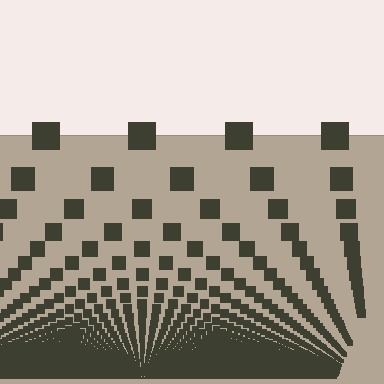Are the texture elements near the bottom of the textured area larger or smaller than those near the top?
Smaller. The gradient is inverted — elements near the bottom are smaller and denser.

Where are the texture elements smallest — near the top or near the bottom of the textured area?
Near the bottom.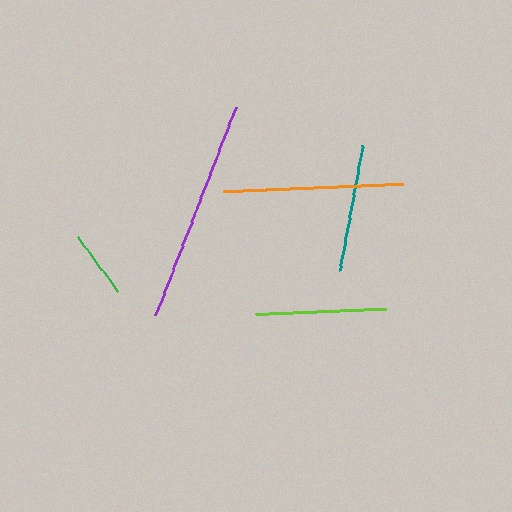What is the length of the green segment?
The green segment is approximately 67 pixels long.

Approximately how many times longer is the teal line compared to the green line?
The teal line is approximately 1.9 times the length of the green line.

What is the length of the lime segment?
The lime segment is approximately 131 pixels long.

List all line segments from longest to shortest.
From longest to shortest: purple, orange, lime, teal, green.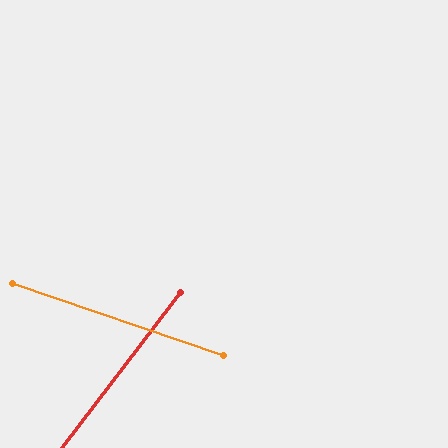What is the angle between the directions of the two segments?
Approximately 71 degrees.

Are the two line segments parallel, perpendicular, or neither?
Neither parallel nor perpendicular — they differ by about 71°.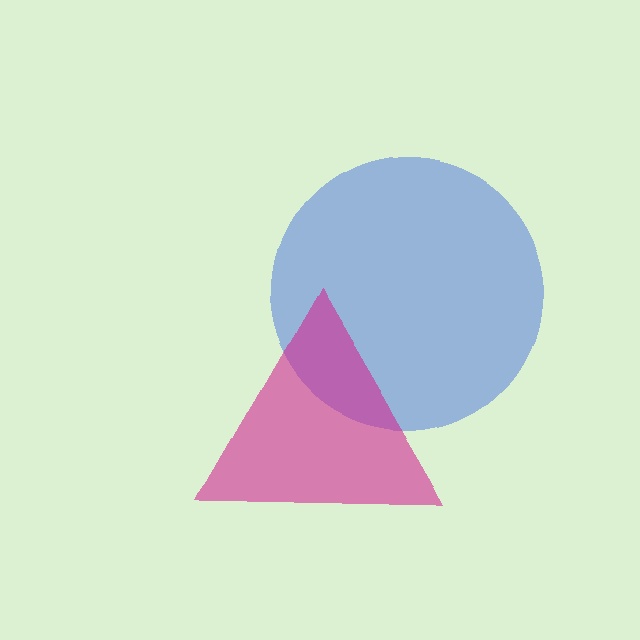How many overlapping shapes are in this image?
There are 2 overlapping shapes in the image.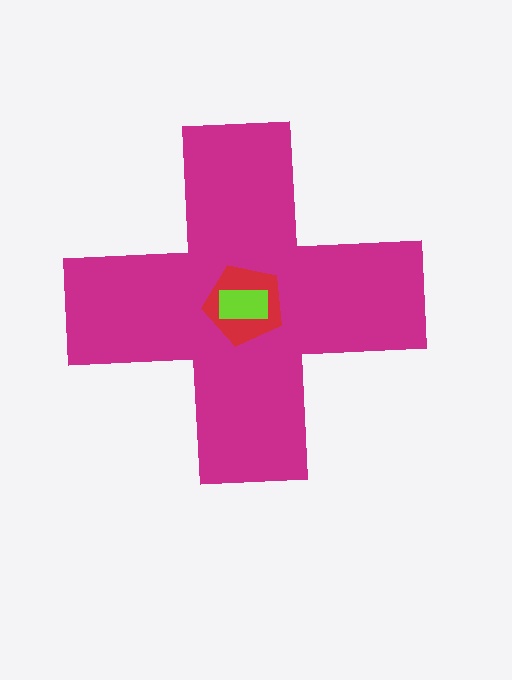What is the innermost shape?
The lime rectangle.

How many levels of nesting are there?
3.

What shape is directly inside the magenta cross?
The red pentagon.